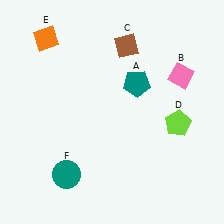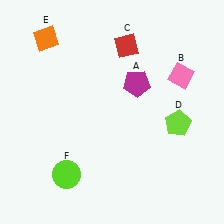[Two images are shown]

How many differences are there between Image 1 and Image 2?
There are 3 differences between the two images.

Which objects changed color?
A changed from teal to magenta. C changed from brown to red. F changed from teal to lime.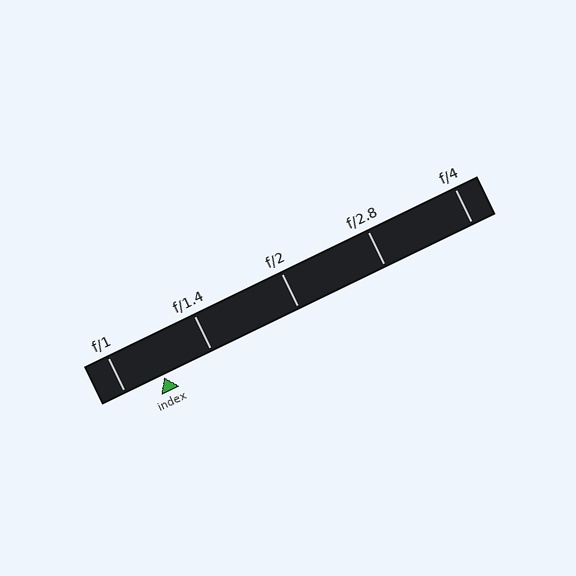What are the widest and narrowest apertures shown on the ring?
The widest aperture shown is f/1 and the narrowest is f/4.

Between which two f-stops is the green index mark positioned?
The index mark is between f/1 and f/1.4.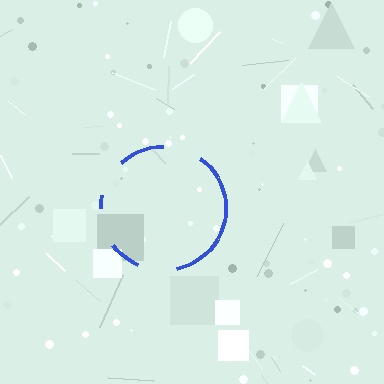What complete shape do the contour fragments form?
The contour fragments form a circle.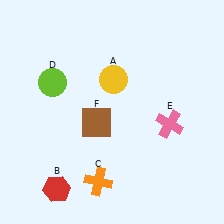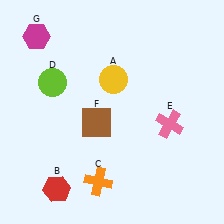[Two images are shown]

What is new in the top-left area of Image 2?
A magenta hexagon (G) was added in the top-left area of Image 2.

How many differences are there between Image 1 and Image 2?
There is 1 difference between the two images.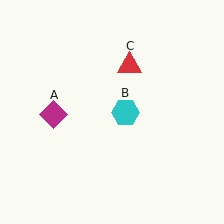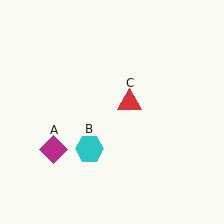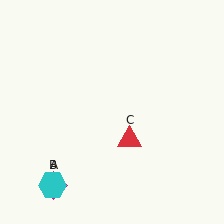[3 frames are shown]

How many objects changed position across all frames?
3 objects changed position: magenta diamond (object A), cyan hexagon (object B), red triangle (object C).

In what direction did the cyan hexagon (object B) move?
The cyan hexagon (object B) moved down and to the left.